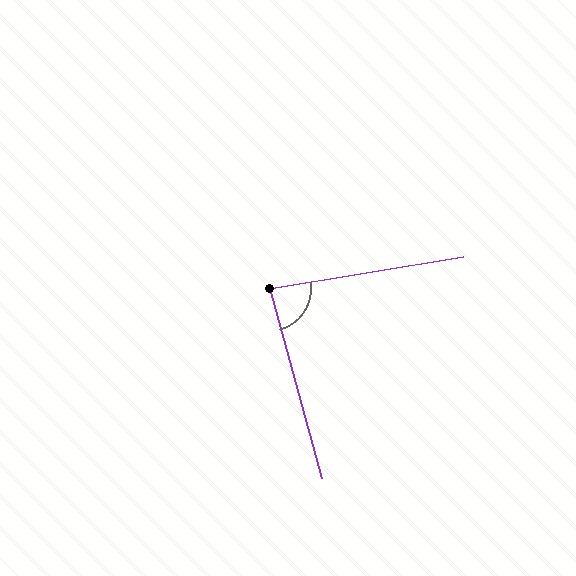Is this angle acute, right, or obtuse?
It is acute.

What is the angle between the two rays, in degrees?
Approximately 84 degrees.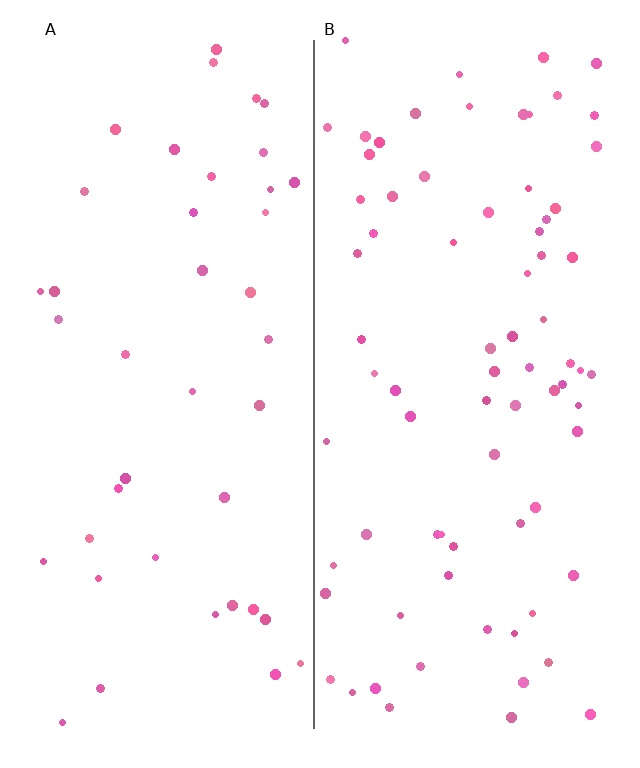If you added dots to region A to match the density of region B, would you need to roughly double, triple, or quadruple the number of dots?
Approximately double.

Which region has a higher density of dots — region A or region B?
B (the right).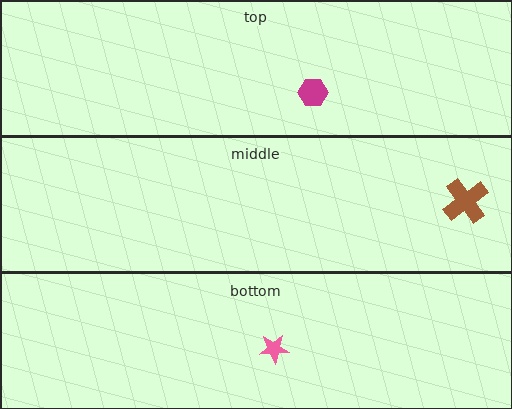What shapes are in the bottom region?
The pink star.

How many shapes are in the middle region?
1.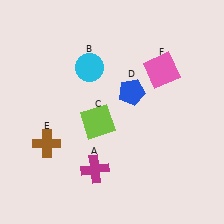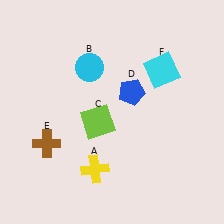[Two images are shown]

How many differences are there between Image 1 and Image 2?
There are 2 differences between the two images.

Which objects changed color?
A changed from magenta to yellow. F changed from pink to cyan.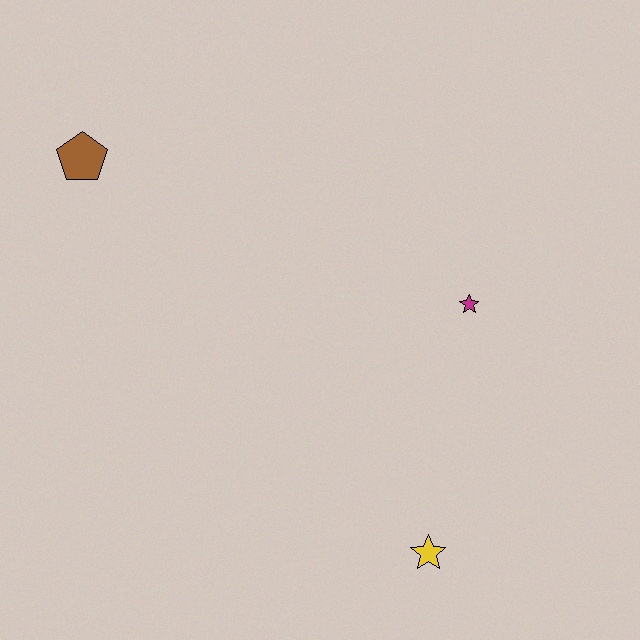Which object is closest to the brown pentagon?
The magenta star is closest to the brown pentagon.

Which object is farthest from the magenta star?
The brown pentagon is farthest from the magenta star.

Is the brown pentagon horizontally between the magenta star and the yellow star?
No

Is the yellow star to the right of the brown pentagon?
Yes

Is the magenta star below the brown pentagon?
Yes